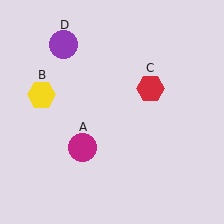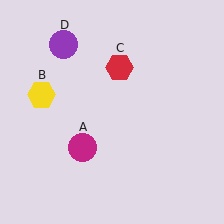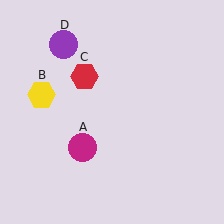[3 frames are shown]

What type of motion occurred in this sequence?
The red hexagon (object C) rotated counterclockwise around the center of the scene.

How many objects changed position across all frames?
1 object changed position: red hexagon (object C).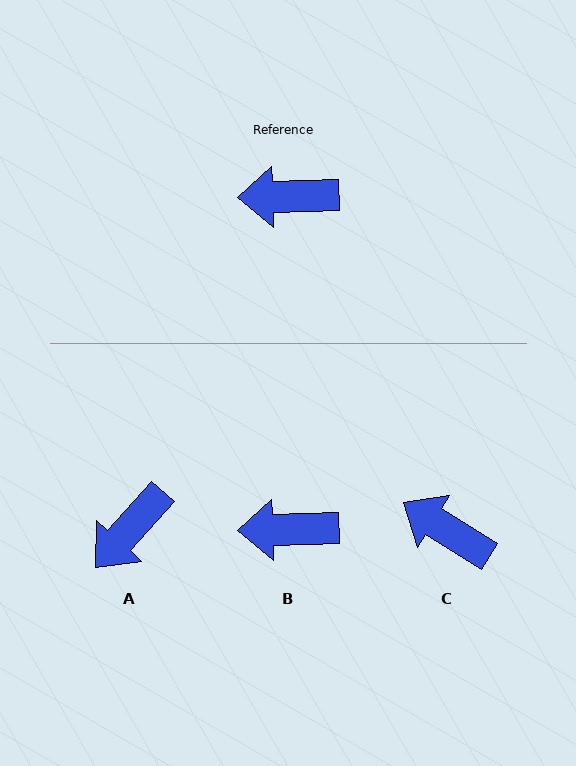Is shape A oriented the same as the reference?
No, it is off by about 47 degrees.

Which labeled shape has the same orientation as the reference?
B.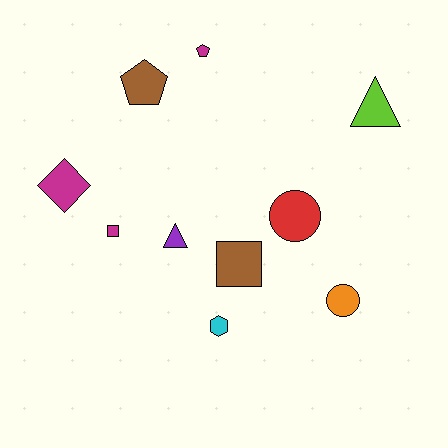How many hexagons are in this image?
There is 1 hexagon.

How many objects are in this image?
There are 10 objects.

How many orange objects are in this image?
There is 1 orange object.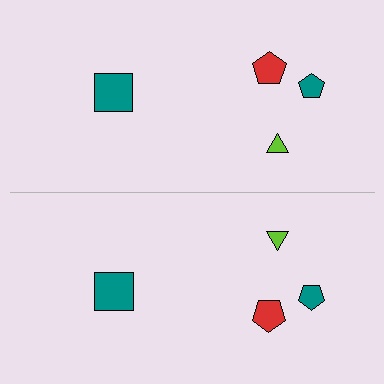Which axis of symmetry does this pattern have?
The pattern has a horizontal axis of symmetry running through the center of the image.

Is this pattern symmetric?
Yes, this pattern has bilateral (reflection) symmetry.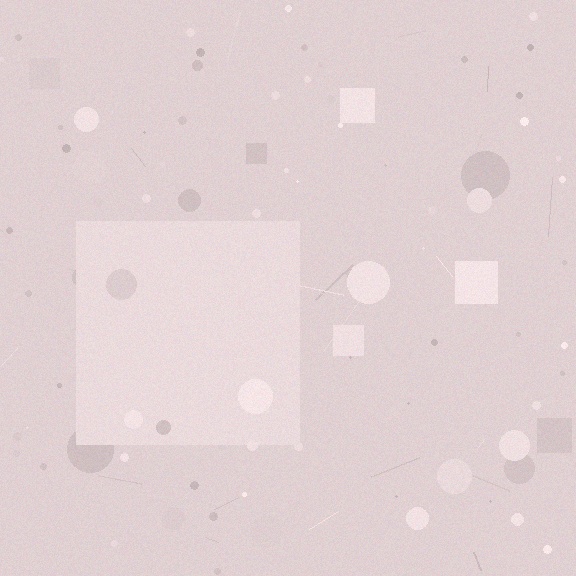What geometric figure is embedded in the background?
A square is embedded in the background.